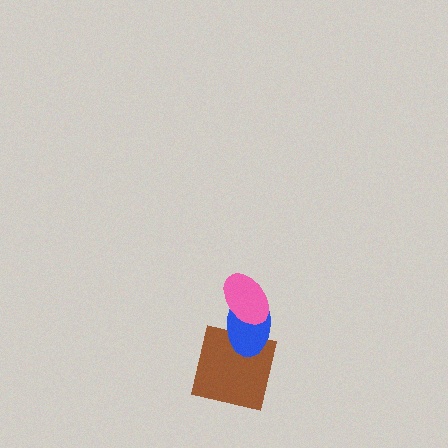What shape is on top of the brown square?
The blue ellipse is on top of the brown square.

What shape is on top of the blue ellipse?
The pink ellipse is on top of the blue ellipse.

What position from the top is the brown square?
The brown square is 3rd from the top.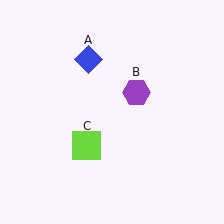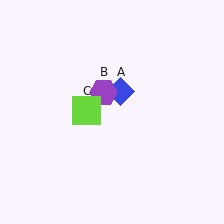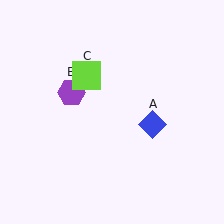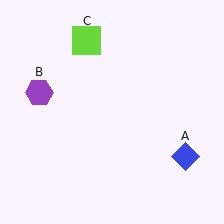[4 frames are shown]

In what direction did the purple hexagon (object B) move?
The purple hexagon (object B) moved left.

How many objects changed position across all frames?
3 objects changed position: blue diamond (object A), purple hexagon (object B), lime square (object C).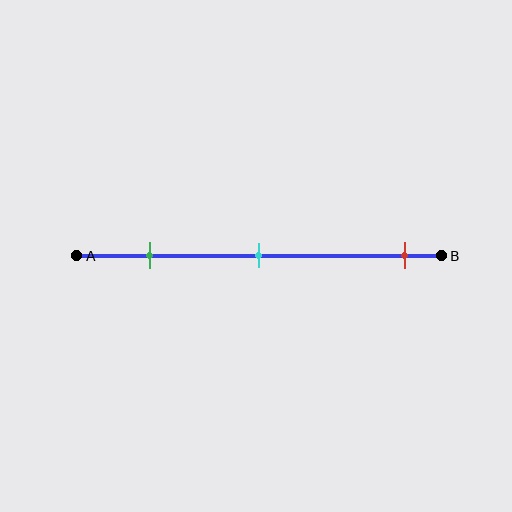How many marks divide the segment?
There are 3 marks dividing the segment.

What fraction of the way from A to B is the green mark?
The green mark is approximately 20% (0.2) of the way from A to B.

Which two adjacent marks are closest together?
The green and cyan marks are the closest adjacent pair.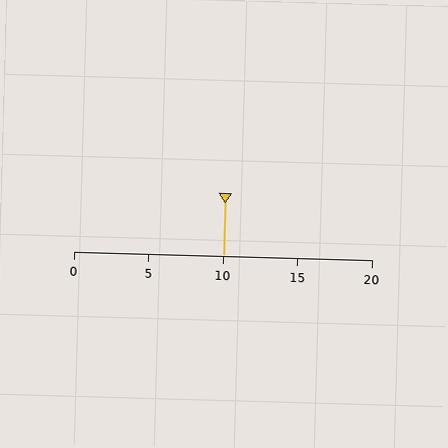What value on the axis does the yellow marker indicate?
The marker indicates approximately 10.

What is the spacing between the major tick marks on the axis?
The major ticks are spaced 5 apart.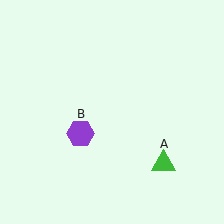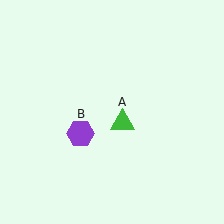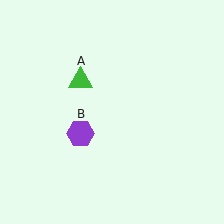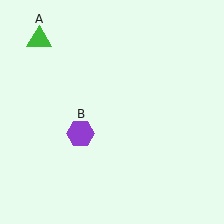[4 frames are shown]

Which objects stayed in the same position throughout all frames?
Purple hexagon (object B) remained stationary.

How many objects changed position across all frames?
1 object changed position: green triangle (object A).